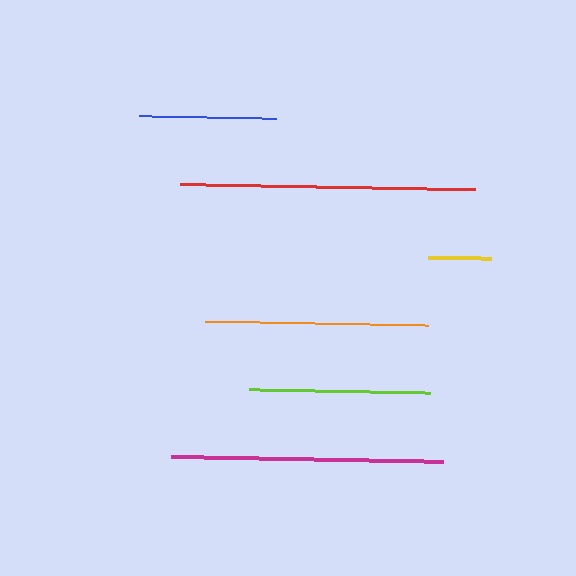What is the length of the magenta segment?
The magenta segment is approximately 272 pixels long.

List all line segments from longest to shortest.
From longest to shortest: red, magenta, orange, lime, blue, yellow.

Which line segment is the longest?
The red line is the longest at approximately 295 pixels.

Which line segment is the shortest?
The yellow line is the shortest at approximately 63 pixels.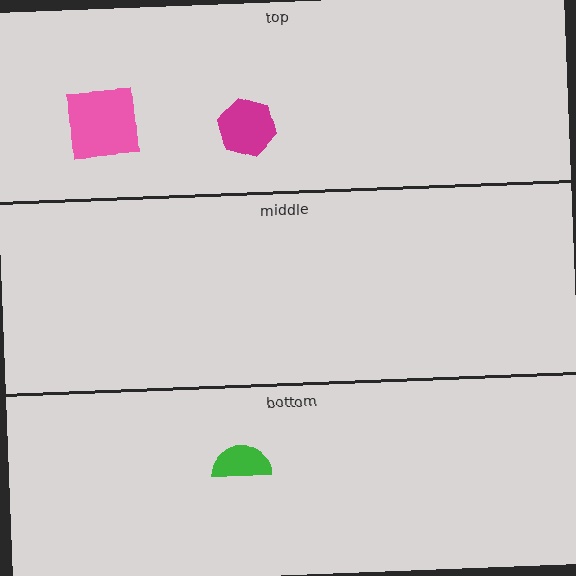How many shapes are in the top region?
2.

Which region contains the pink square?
The top region.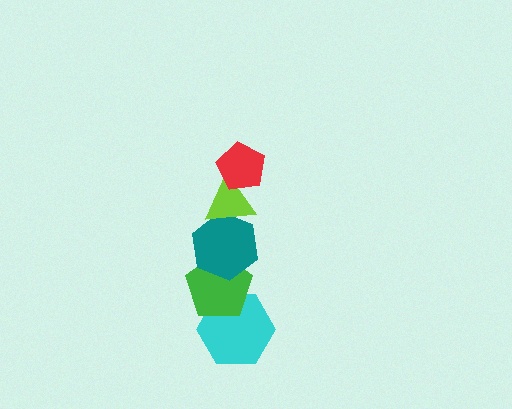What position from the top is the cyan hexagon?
The cyan hexagon is 5th from the top.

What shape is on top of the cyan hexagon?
The green pentagon is on top of the cyan hexagon.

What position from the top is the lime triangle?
The lime triangle is 2nd from the top.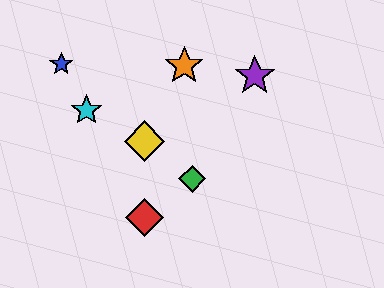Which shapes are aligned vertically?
The red diamond, the yellow diamond are aligned vertically.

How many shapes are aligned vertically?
2 shapes (the red diamond, the yellow diamond) are aligned vertically.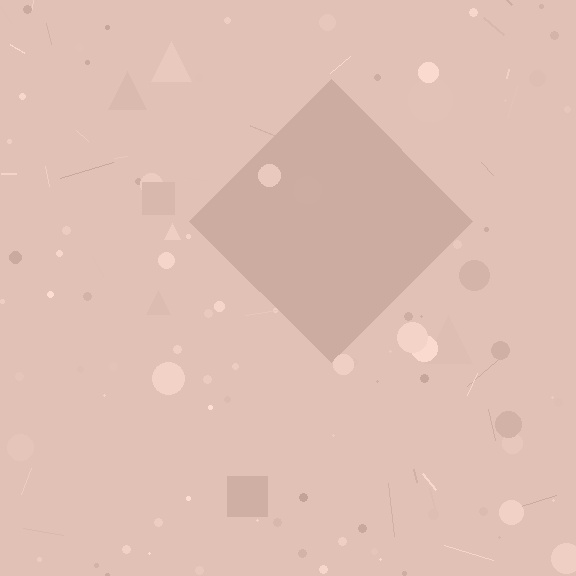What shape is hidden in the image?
A diamond is hidden in the image.